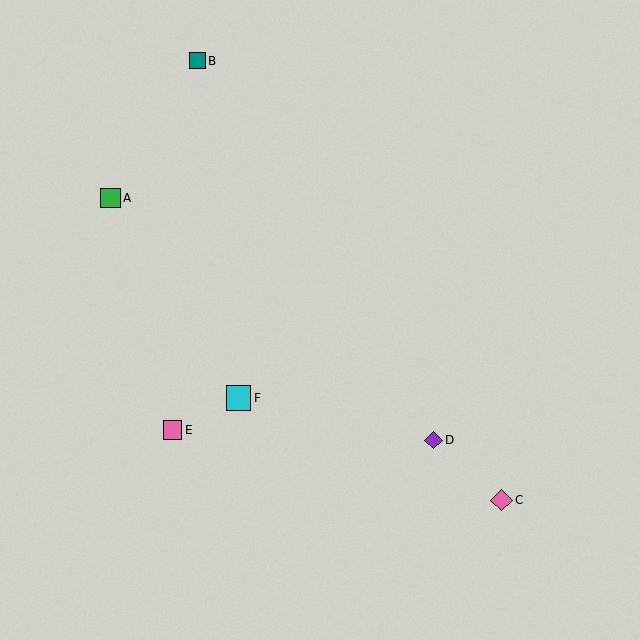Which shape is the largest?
The cyan square (labeled F) is the largest.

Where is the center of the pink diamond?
The center of the pink diamond is at (502, 500).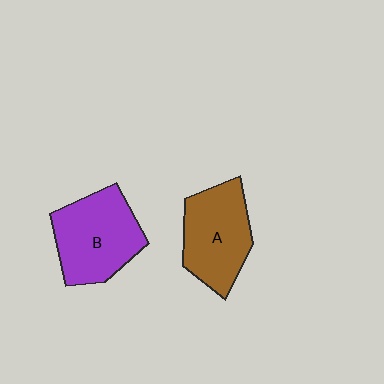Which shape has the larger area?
Shape B (purple).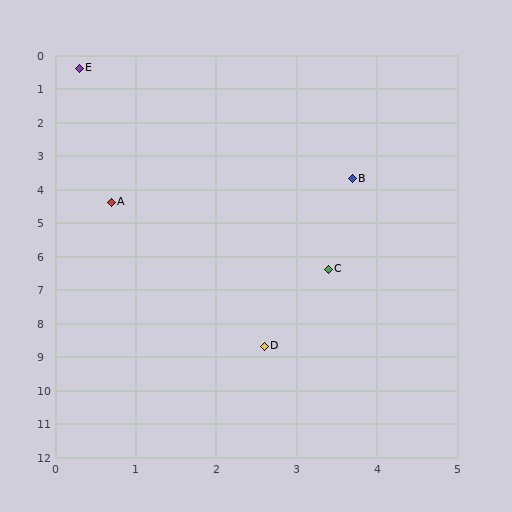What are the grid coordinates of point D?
Point D is at approximately (2.6, 8.7).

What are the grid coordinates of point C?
Point C is at approximately (3.4, 6.4).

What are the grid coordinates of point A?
Point A is at approximately (0.7, 4.4).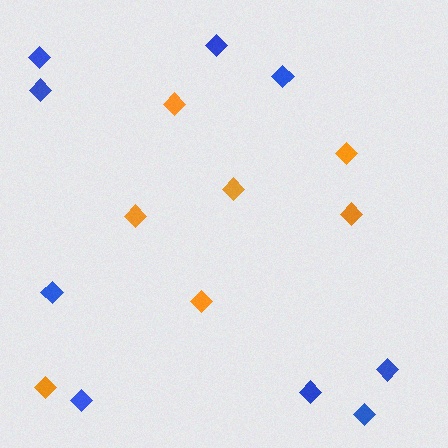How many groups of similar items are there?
There are 2 groups: one group of blue diamonds (9) and one group of orange diamonds (7).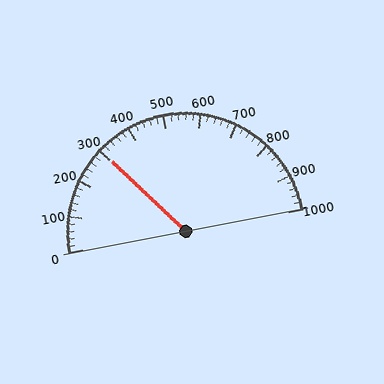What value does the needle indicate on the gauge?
The needle indicates approximately 300.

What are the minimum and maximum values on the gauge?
The gauge ranges from 0 to 1000.